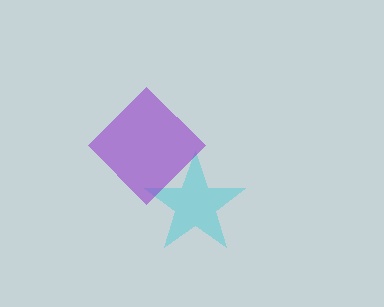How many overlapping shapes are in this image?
There are 2 overlapping shapes in the image.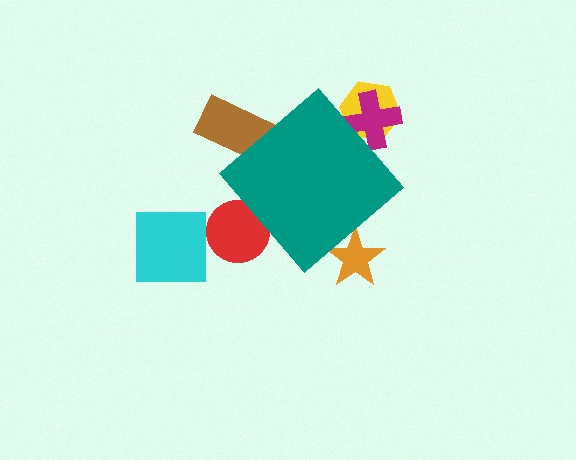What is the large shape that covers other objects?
A teal diamond.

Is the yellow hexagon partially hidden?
Yes, the yellow hexagon is partially hidden behind the teal diamond.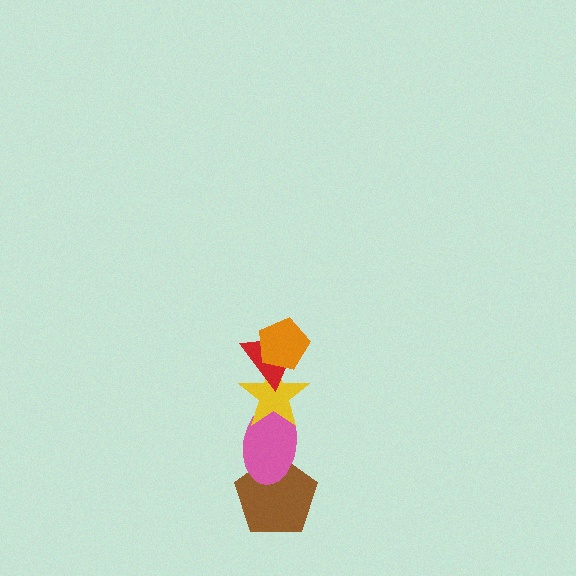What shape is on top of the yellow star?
The red triangle is on top of the yellow star.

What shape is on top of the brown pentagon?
The pink ellipse is on top of the brown pentagon.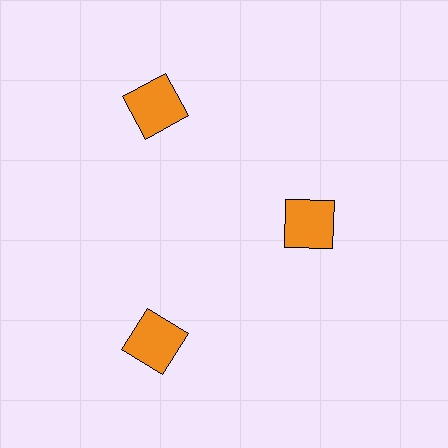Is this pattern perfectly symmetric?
No. The 3 orange squares are arranged in a ring, but one element near the 3 o'clock position is pulled inward toward the center, breaking the 3-fold rotational symmetry.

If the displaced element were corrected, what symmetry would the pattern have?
It would have 3-fold rotational symmetry — the pattern would map onto itself every 120 degrees.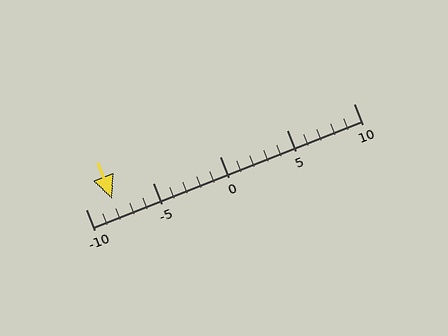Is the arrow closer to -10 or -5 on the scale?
The arrow is closer to -10.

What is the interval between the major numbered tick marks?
The major tick marks are spaced 5 units apart.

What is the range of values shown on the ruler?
The ruler shows values from -10 to 10.